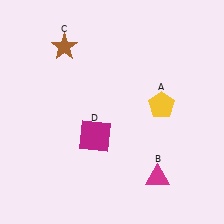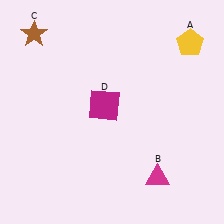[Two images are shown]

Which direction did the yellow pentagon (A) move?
The yellow pentagon (A) moved up.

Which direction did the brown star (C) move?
The brown star (C) moved left.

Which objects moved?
The objects that moved are: the yellow pentagon (A), the brown star (C), the magenta square (D).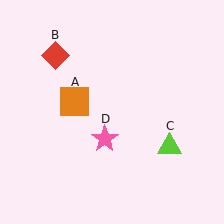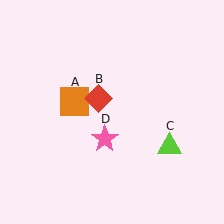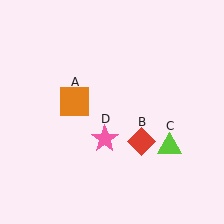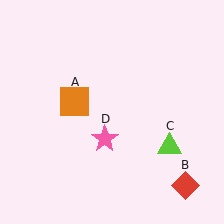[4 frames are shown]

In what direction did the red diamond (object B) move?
The red diamond (object B) moved down and to the right.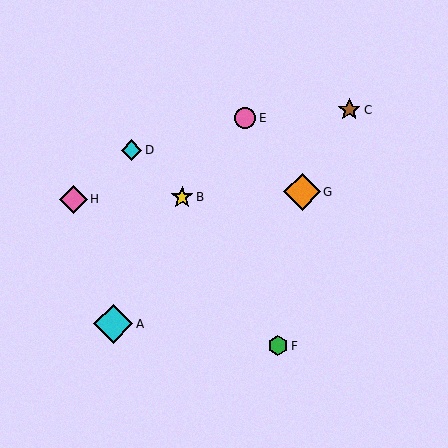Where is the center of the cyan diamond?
The center of the cyan diamond is at (113, 324).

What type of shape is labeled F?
Shape F is a green hexagon.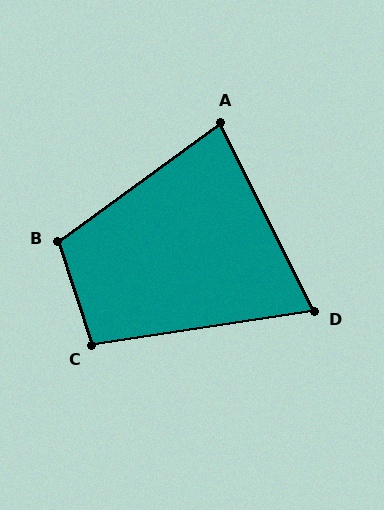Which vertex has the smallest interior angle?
D, at approximately 72 degrees.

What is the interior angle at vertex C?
Approximately 99 degrees (obtuse).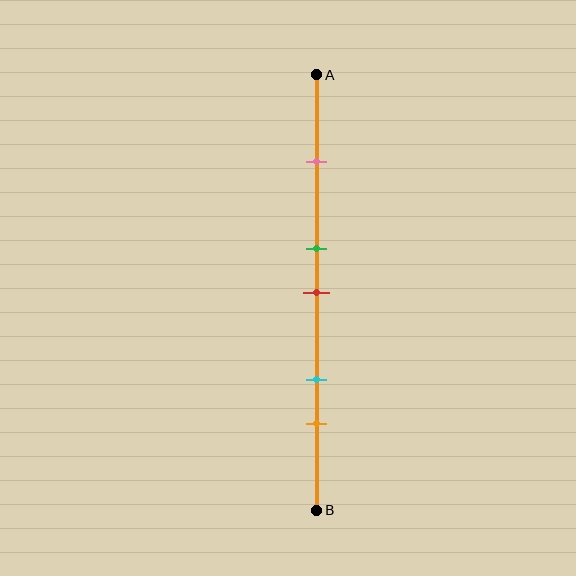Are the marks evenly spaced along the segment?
No, the marks are not evenly spaced.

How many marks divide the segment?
There are 5 marks dividing the segment.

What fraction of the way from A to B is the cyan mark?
The cyan mark is approximately 70% (0.7) of the way from A to B.